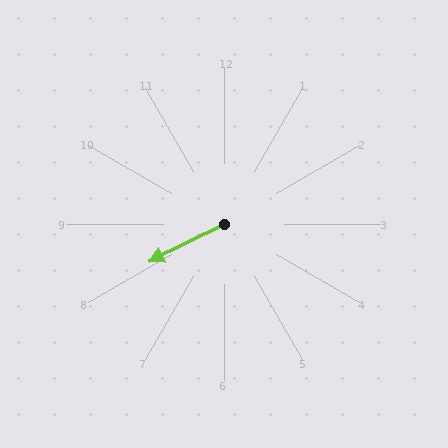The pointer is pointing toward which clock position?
Roughly 8 o'clock.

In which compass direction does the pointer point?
Southwest.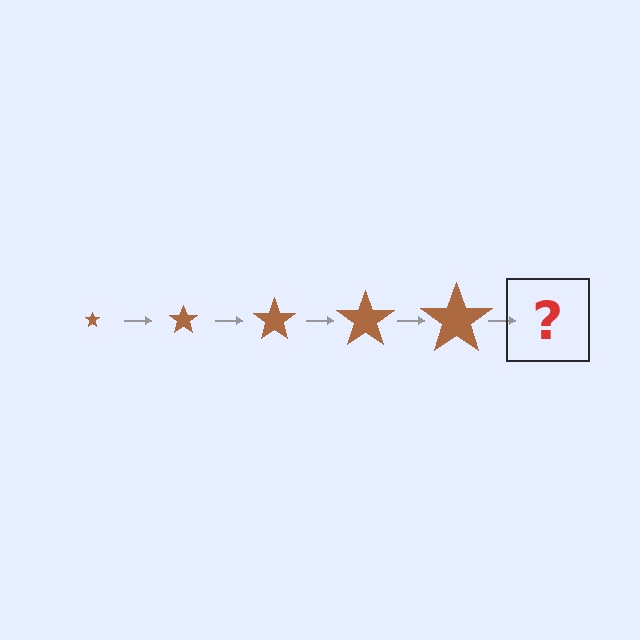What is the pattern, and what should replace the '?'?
The pattern is that the star gets progressively larger each step. The '?' should be a brown star, larger than the previous one.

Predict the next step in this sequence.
The next step is a brown star, larger than the previous one.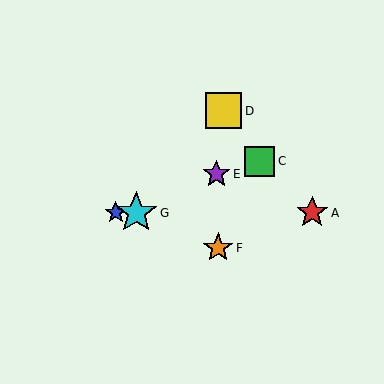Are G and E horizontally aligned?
No, G is at y≈213 and E is at y≈174.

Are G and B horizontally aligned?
Yes, both are at y≈213.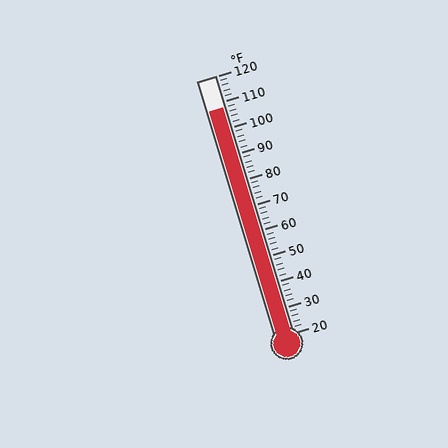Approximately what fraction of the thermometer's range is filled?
The thermometer is filled to approximately 90% of its range.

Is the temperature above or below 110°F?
The temperature is below 110°F.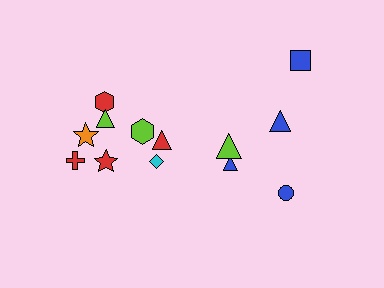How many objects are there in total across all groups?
There are 13 objects.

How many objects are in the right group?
There are 5 objects.